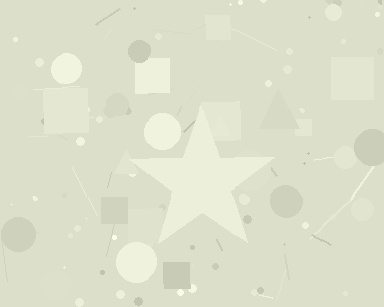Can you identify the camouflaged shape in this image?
The camouflaged shape is a star.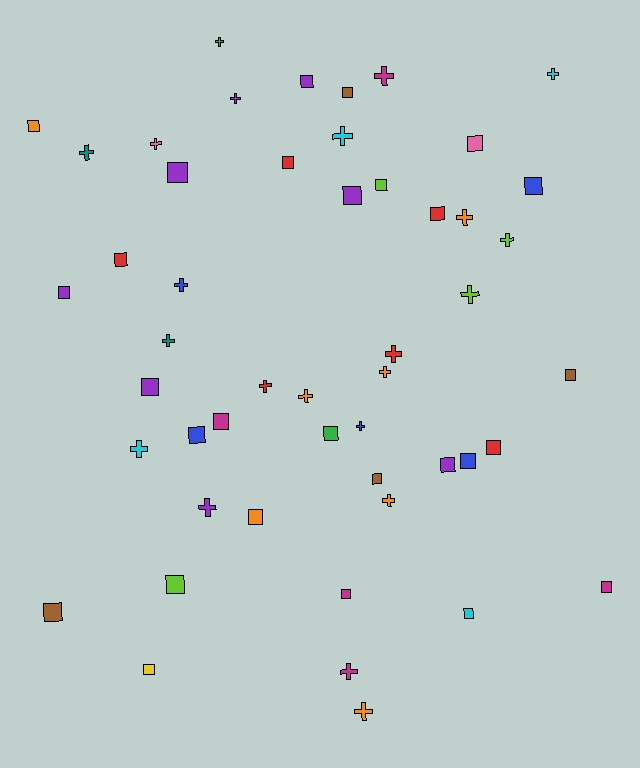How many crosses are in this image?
There are 22 crosses.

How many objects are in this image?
There are 50 objects.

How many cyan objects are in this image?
There are 4 cyan objects.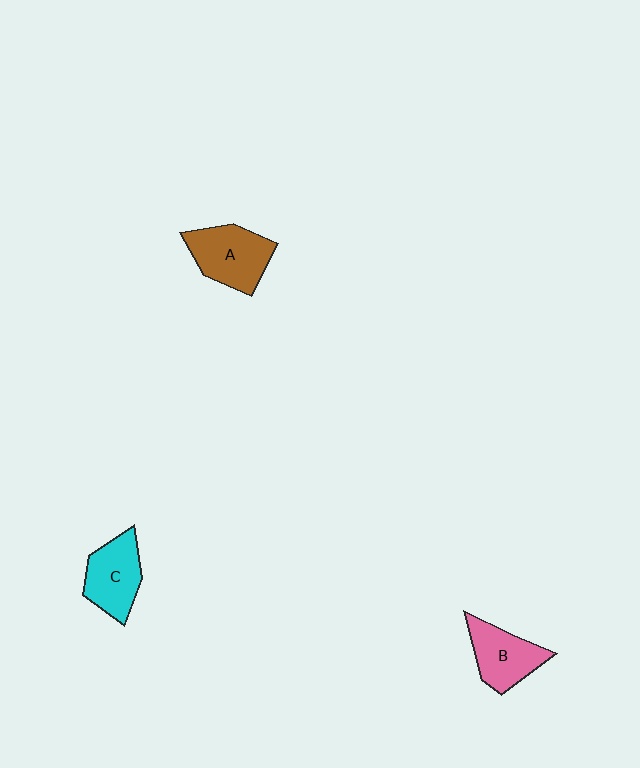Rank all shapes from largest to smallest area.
From largest to smallest: A (brown), C (cyan), B (pink).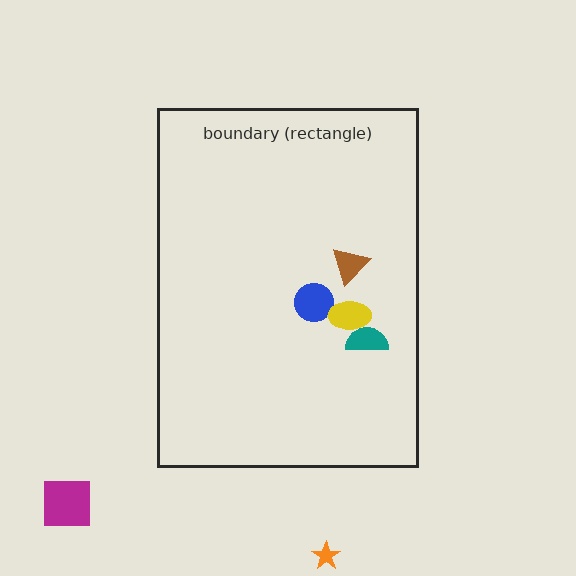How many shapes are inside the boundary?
4 inside, 2 outside.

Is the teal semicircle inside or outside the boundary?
Inside.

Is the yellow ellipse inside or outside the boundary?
Inside.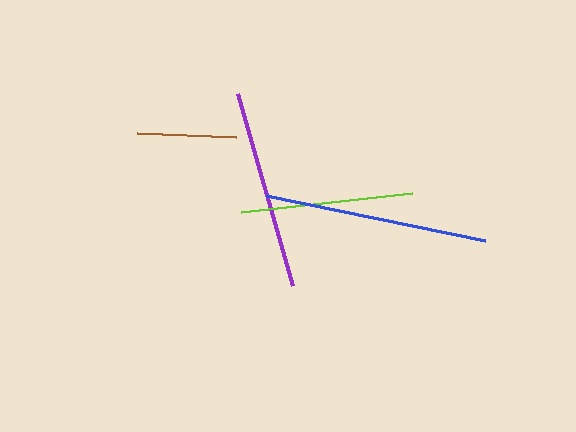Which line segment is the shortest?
The brown line is the shortest at approximately 99 pixels.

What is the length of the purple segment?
The purple segment is approximately 199 pixels long.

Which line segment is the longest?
The blue line is the longest at approximately 224 pixels.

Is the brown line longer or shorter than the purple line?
The purple line is longer than the brown line.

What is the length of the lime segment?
The lime segment is approximately 172 pixels long.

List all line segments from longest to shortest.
From longest to shortest: blue, purple, lime, brown.